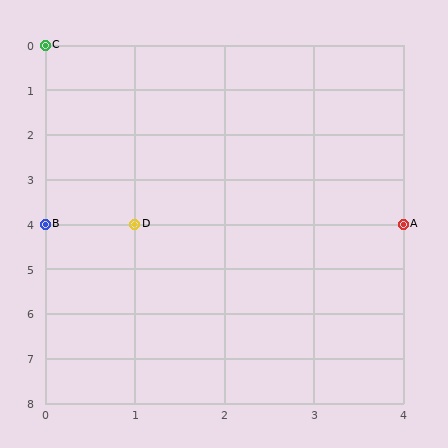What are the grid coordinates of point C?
Point C is at grid coordinates (0, 0).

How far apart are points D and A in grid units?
Points D and A are 3 columns apart.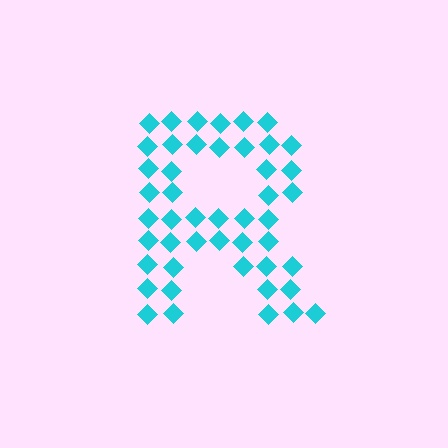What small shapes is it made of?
It is made of small diamonds.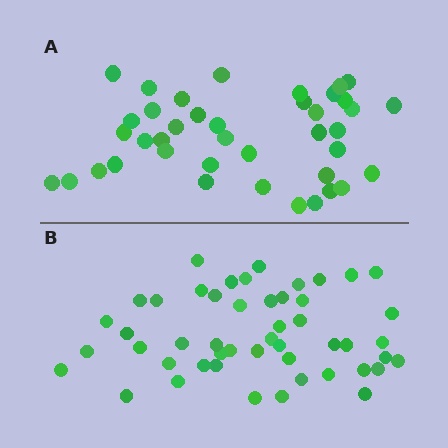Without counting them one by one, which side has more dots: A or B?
Region B (the bottom region) has more dots.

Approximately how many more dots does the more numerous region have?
Region B has roughly 8 or so more dots than region A.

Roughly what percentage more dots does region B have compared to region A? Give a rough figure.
About 20% more.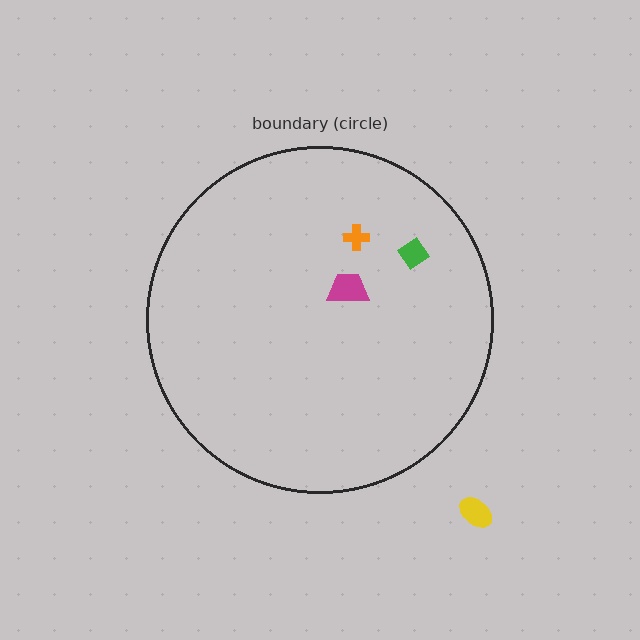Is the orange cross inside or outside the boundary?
Inside.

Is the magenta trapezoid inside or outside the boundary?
Inside.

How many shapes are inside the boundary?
3 inside, 1 outside.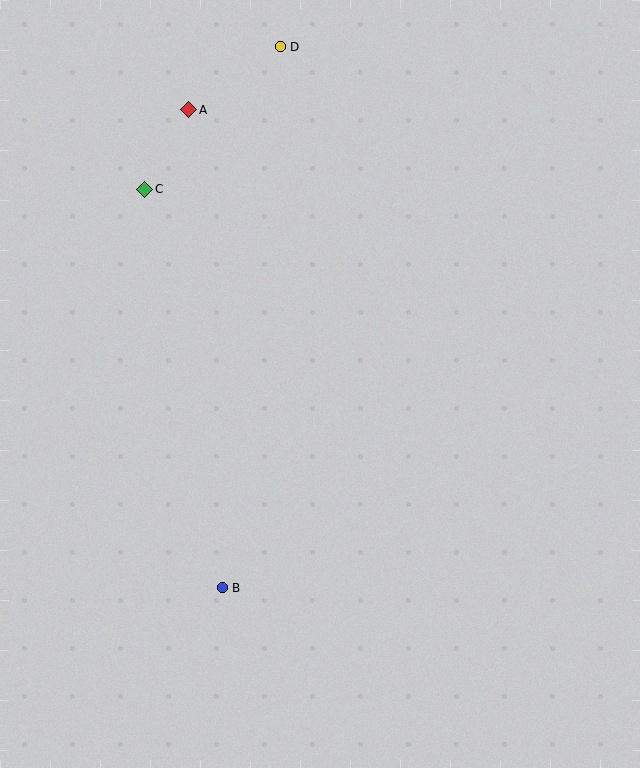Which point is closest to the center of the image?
Point B at (222, 588) is closest to the center.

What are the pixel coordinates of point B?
Point B is at (222, 588).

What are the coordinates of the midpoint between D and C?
The midpoint between D and C is at (212, 118).